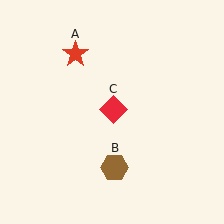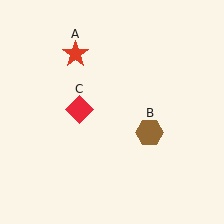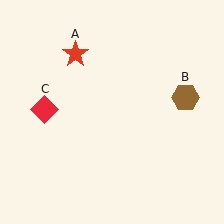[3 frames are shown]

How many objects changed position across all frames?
2 objects changed position: brown hexagon (object B), red diamond (object C).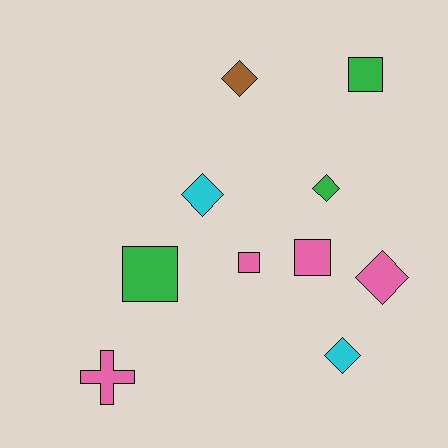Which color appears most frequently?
Pink, with 4 objects.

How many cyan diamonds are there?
There are 2 cyan diamonds.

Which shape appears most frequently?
Diamond, with 5 objects.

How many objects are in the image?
There are 10 objects.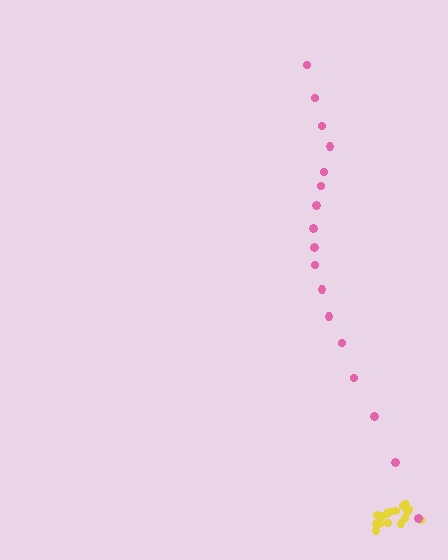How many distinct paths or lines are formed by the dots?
There are 2 distinct paths.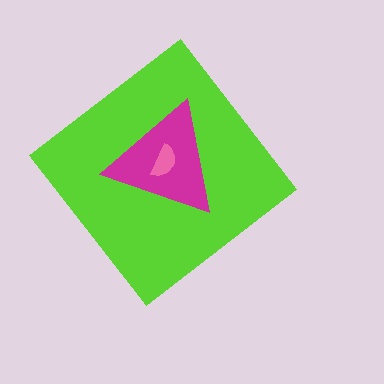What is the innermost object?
The pink semicircle.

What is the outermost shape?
The lime diamond.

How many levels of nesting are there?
3.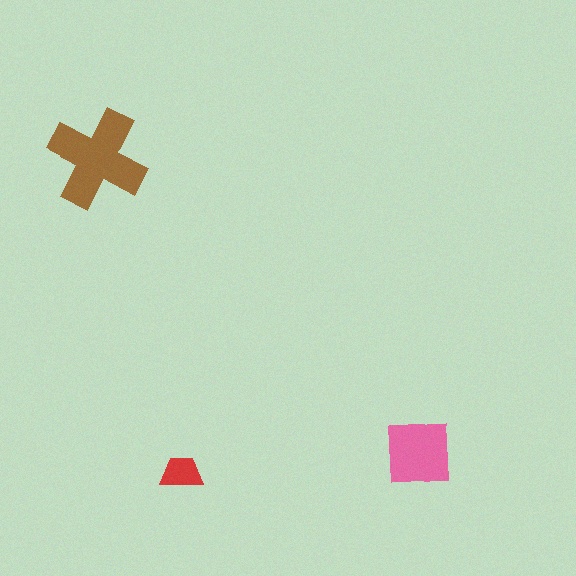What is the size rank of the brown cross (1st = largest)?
1st.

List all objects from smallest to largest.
The red trapezoid, the pink square, the brown cross.